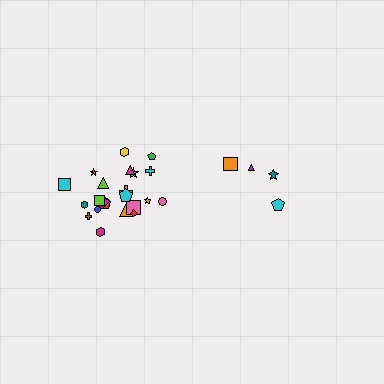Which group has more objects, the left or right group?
The left group.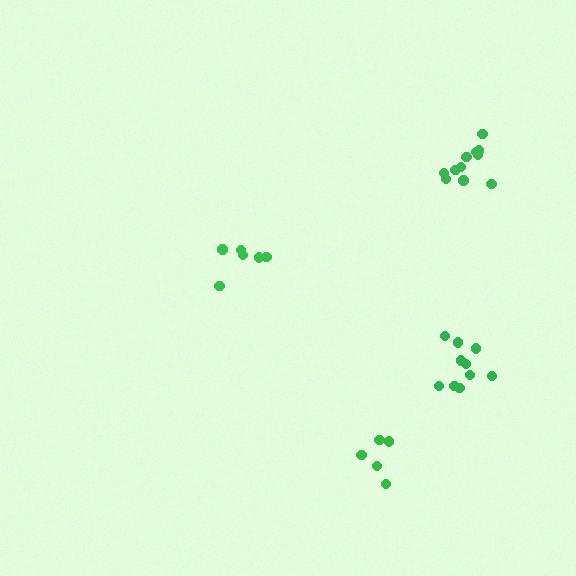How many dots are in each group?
Group 1: 5 dots, Group 2: 11 dots, Group 3: 10 dots, Group 4: 6 dots (32 total).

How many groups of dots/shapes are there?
There are 4 groups.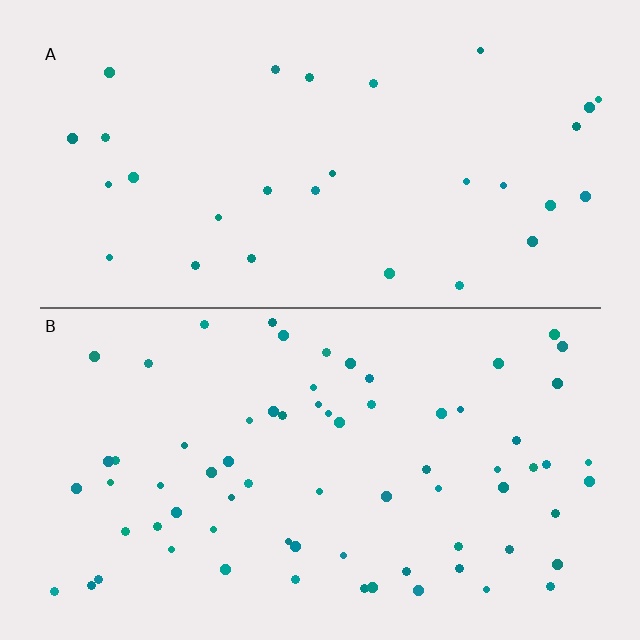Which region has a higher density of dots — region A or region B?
B (the bottom).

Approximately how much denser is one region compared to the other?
Approximately 2.4× — region B over region A.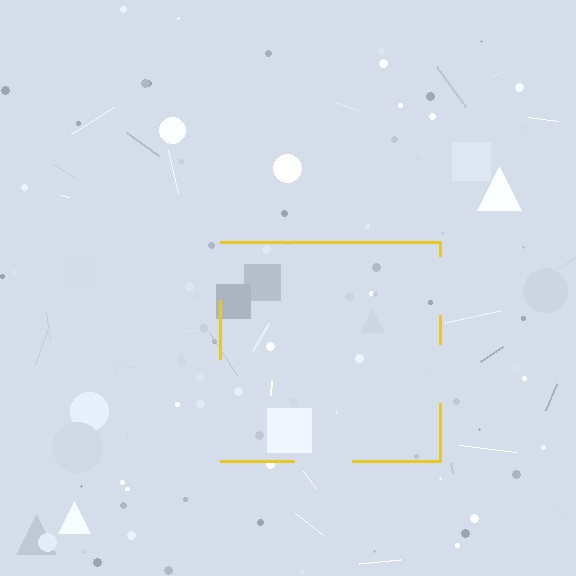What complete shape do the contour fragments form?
The contour fragments form a square.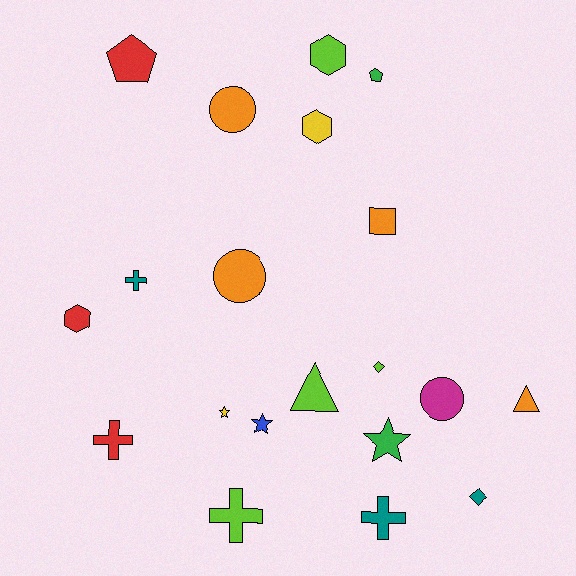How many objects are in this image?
There are 20 objects.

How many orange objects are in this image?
There are 4 orange objects.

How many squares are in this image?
There is 1 square.